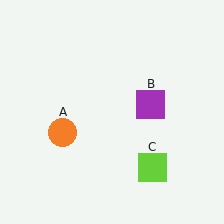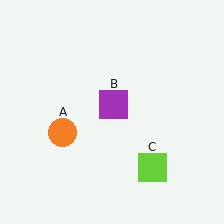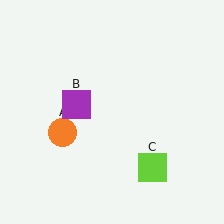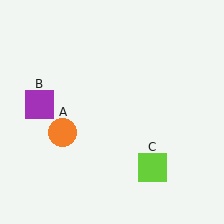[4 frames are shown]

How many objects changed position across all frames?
1 object changed position: purple square (object B).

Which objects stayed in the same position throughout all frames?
Orange circle (object A) and lime square (object C) remained stationary.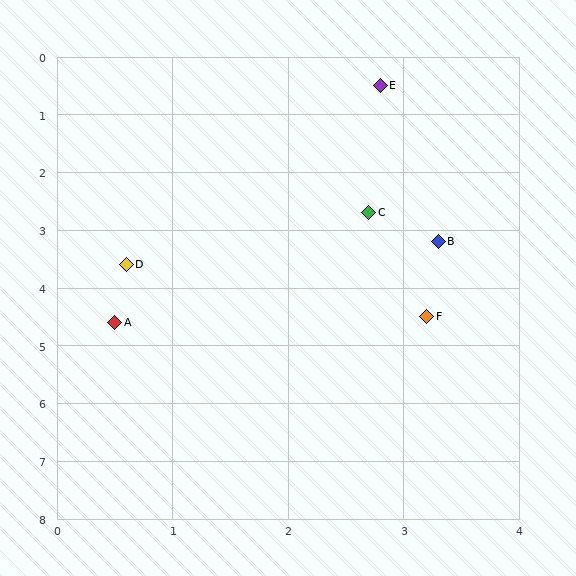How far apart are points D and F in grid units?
Points D and F are about 2.8 grid units apart.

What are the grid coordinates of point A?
Point A is at approximately (0.5, 4.6).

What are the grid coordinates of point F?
Point F is at approximately (3.2, 4.5).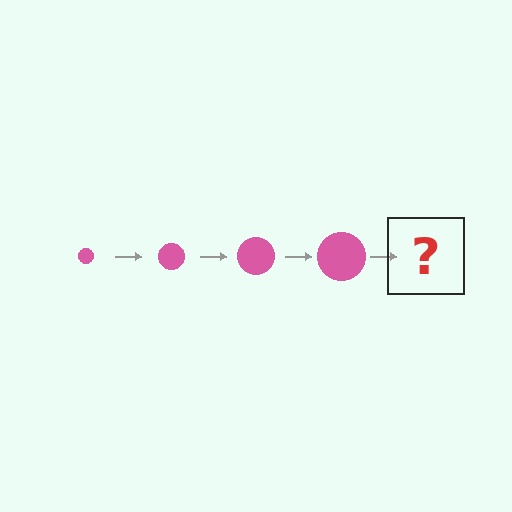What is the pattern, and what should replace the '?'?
The pattern is that the circle gets progressively larger each step. The '?' should be a pink circle, larger than the previous one.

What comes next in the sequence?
The next element should be a pink circle, larger than the previous one.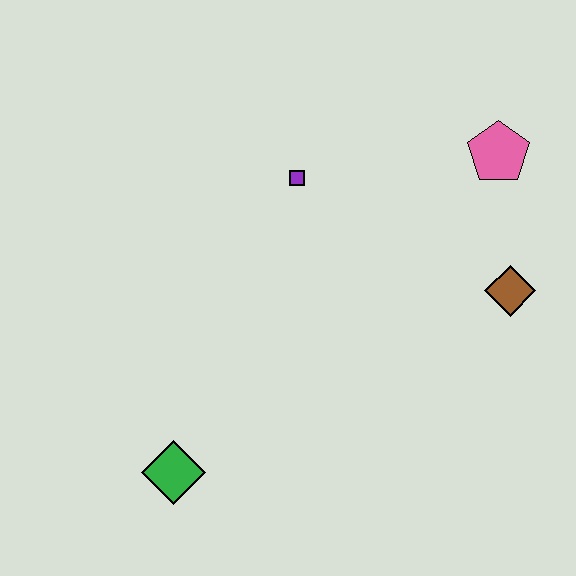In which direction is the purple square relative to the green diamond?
The purple square is above the green diamond.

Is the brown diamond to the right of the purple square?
Yes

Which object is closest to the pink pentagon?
The brown diamond is closest to the pink pentagon.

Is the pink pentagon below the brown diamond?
No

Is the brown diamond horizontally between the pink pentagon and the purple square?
No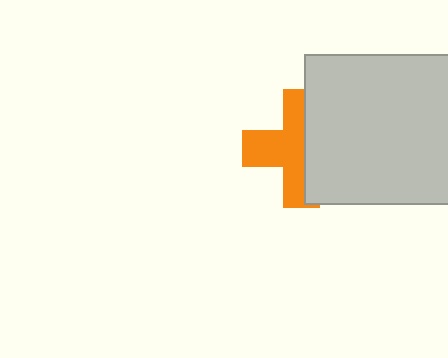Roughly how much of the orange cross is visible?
About half of it is visible (roughly 54%).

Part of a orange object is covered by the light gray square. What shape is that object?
It is a cross.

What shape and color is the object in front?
The object in front is a light gray square.